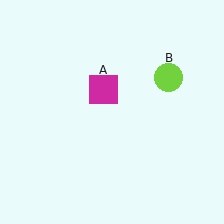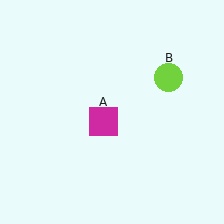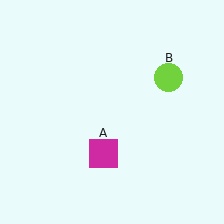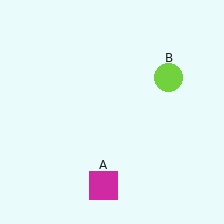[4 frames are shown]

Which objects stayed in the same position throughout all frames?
Lime circle (object B) remained stationary.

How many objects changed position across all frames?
1 object changed position: magenta square (object A).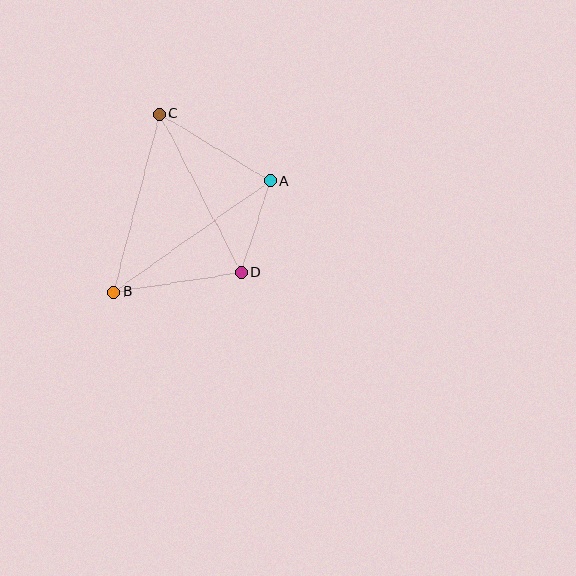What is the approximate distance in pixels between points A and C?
The distance between A and C is approximately 129 pixels.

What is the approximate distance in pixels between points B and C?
The distance between B and C is approximately 184 pixels.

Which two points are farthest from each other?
Points A and B are farthest from each other.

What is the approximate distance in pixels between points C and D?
The distance between C and D is approximately 178 pixels.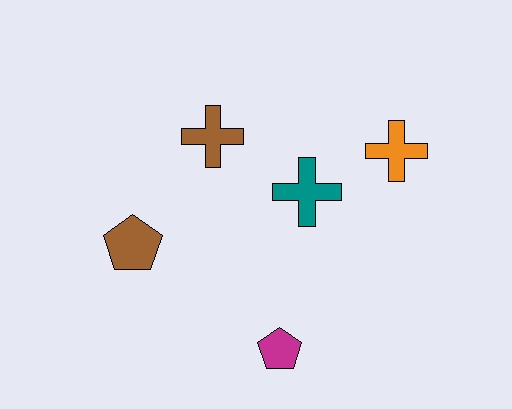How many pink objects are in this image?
There are no pink objects.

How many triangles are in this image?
There are no triangles.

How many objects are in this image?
There are 5 objects.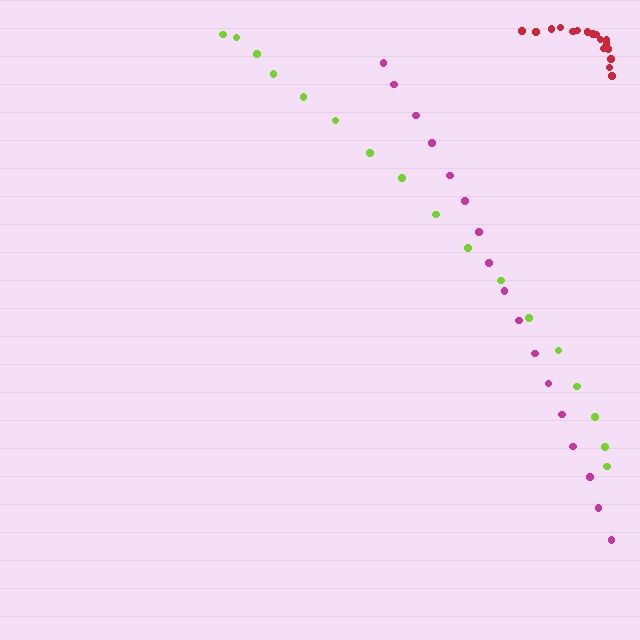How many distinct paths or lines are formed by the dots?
There are 3 distinct paths.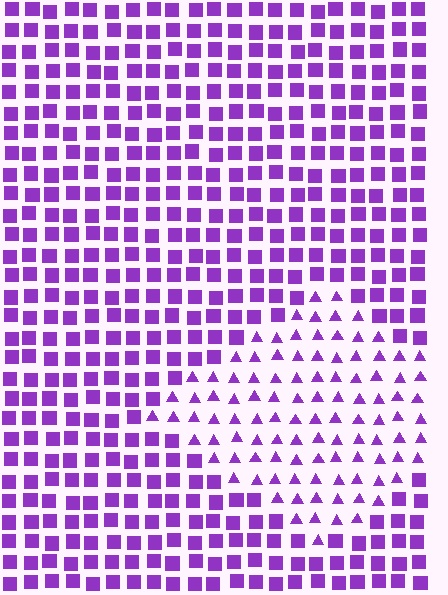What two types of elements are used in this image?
The image uses triangles inside the diamond region and squares outside it.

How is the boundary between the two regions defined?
The boundary is defined by a change in element shape: triangles inside vs. squares outside. All elements share the same color and spacing.